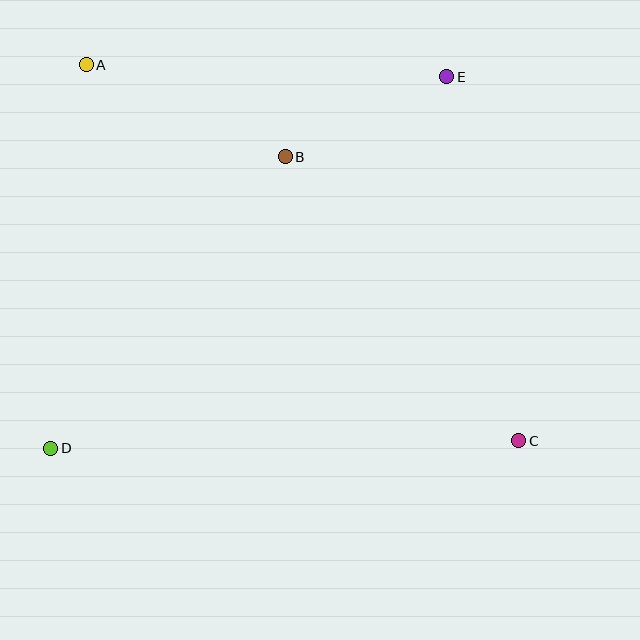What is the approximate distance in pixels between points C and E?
The distance between C and E is approximately 371 pixels.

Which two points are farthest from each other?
Points A and C are farthest from each other.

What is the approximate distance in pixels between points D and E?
The distance between D and E is approximately 543 pixels.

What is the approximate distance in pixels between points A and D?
The distance between A and D is approximately 385 pixels.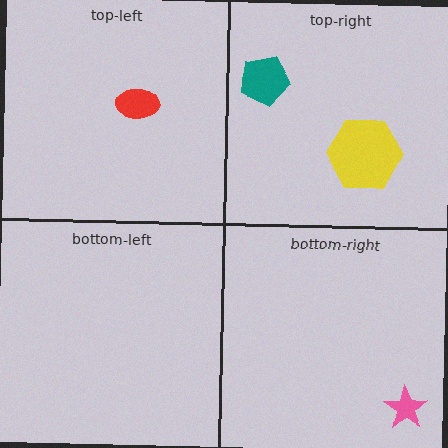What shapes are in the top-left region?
The red ellipse.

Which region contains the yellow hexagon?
The top-right region.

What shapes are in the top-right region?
The yellow hexagon, the teal pentagon.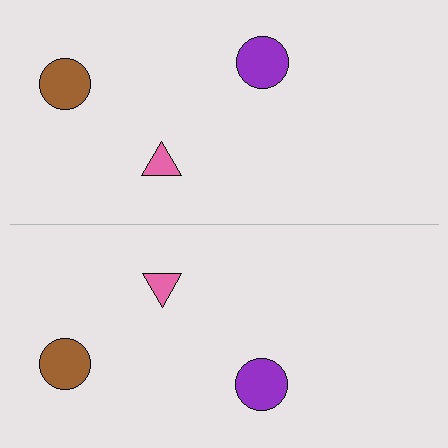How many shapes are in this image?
There are 6 shapes in this image.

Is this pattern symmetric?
Yes, this pattern has bilateral (reflection) symmetry.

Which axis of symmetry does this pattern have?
The pattern has a horizontal axis of symmetry running through the center of the image.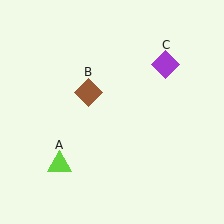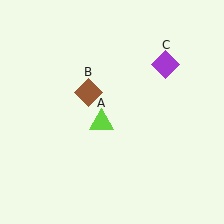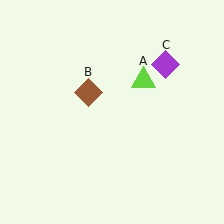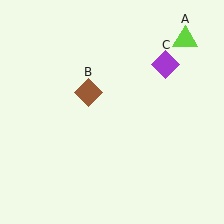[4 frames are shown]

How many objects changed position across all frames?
1 object changed position: lime triangle (object A).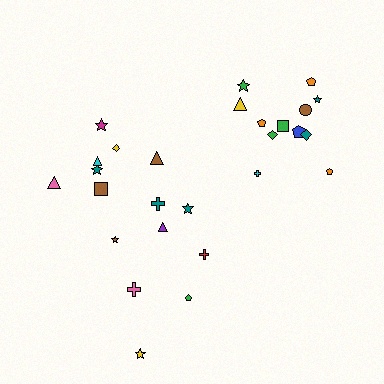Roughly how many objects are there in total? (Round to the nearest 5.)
Roughly 25 objects in total.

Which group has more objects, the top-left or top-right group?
The top-right group.